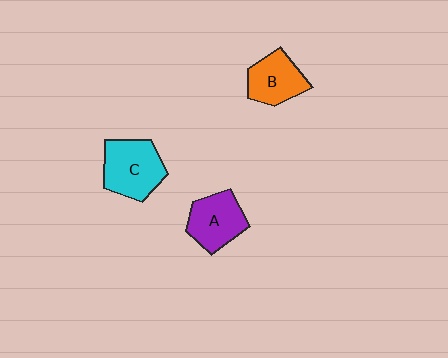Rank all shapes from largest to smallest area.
From largest to smallest: C (cyan), A (purple), B (orange).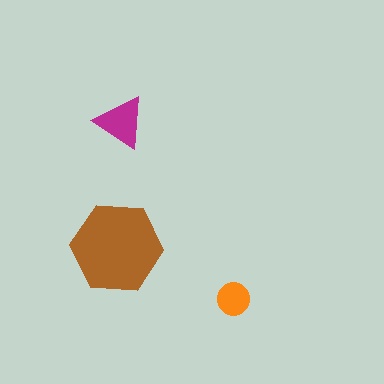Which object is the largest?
The brown hexagon.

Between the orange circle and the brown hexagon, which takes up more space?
The brown hexagon.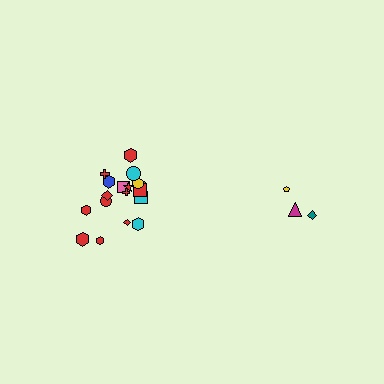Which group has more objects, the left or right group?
The left group.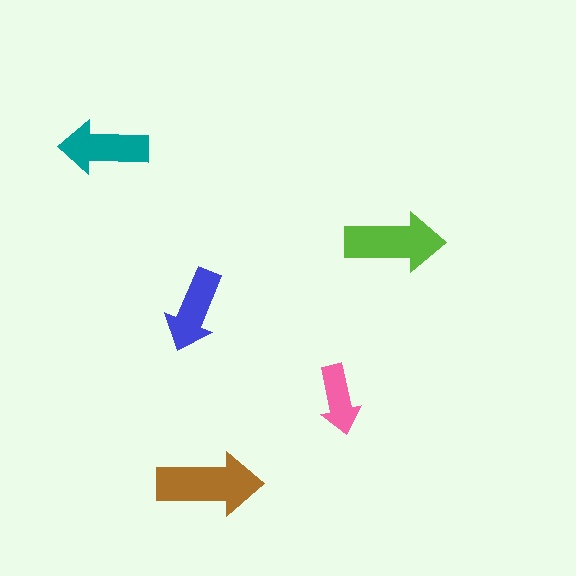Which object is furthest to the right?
The lime arrow is rightmost.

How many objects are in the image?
There are 5 objects in the image.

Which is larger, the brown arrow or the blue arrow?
The brown one.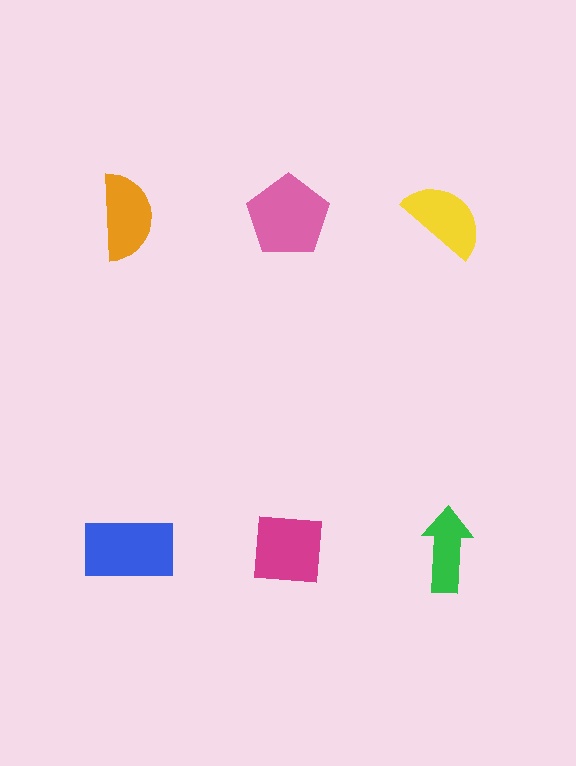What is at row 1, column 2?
A pink pentagon.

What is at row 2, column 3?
A green arrow.